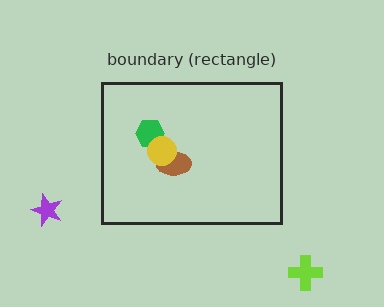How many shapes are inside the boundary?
3 inside, 2 outside.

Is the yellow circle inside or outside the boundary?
Inside.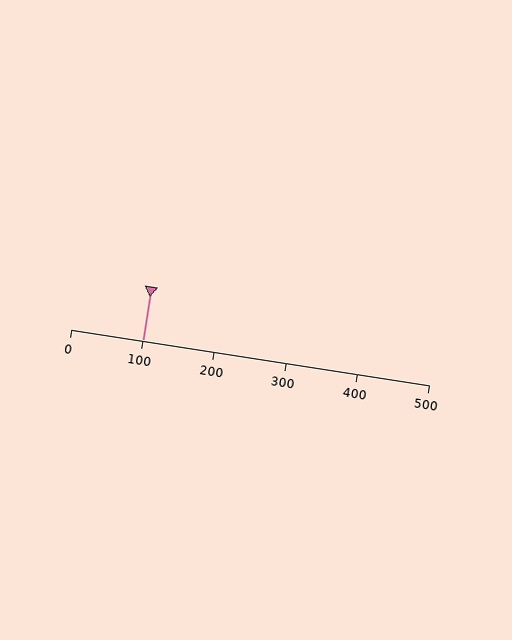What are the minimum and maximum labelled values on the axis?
The axis runs from 0 to 500.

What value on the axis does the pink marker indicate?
The marker indicates approximately 100.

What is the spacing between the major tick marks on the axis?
The major ticks are spaced 100 apart.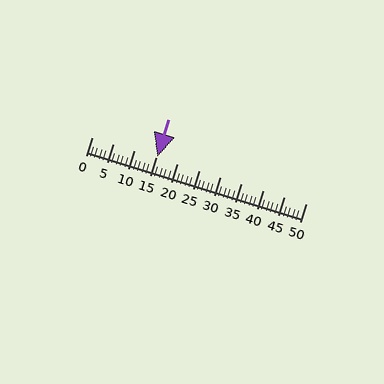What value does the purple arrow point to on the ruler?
The purple arrow points to approximately 15.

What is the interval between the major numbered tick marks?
The major tick marks are spaced 5 units apart.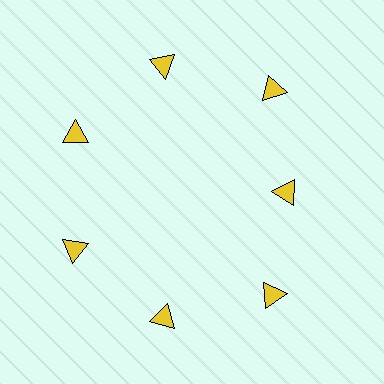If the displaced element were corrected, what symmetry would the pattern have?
It would have 7-fold rotational symmetry — the pattern would map onto itself every 51 degrees.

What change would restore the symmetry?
The symmetry would be restored by moving it outward, back onto the ring so that all 7 triangles sit at equal angles and equal distance from the center.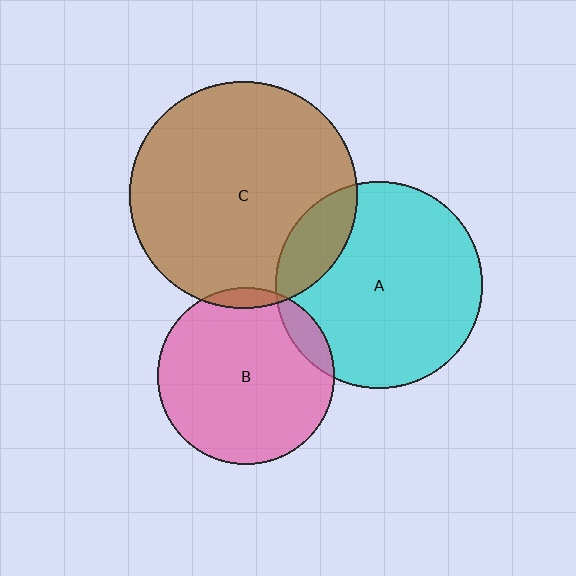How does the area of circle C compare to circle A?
Approximately 1.2 times.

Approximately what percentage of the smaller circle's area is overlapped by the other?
Approximately 10%.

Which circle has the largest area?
Circle C (brown).